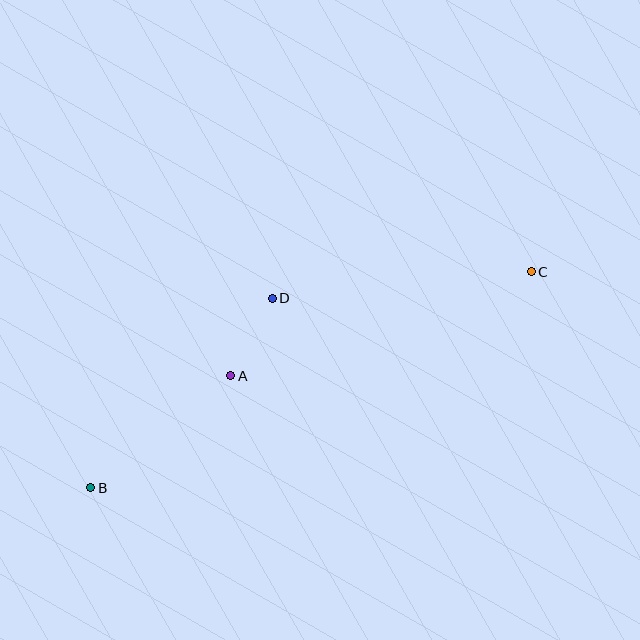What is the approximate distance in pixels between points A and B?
The distance between A and B is approximately 180 pixels.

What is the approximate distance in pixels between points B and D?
The distance between B and D is approximately 263 pixels.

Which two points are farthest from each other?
Points B and C are farthest from each other.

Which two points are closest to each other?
Points A and D are closest to each other.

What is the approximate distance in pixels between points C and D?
The distance between C and D is approximately 260 pixels.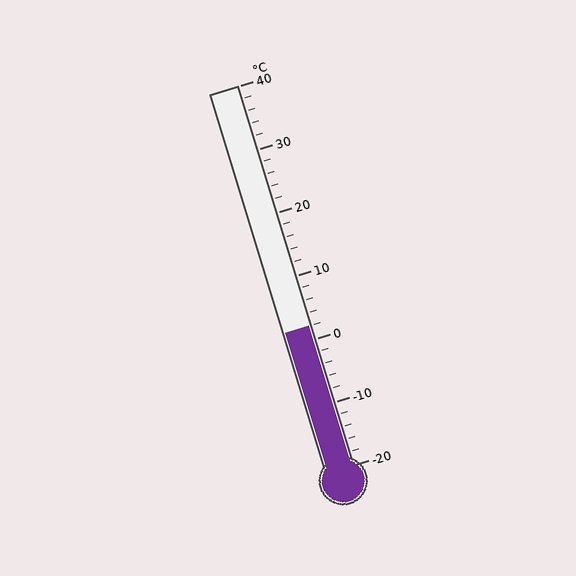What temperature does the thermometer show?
The thermometer shows approximately 2°C.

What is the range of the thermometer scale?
The thermometer scale ranges from -20°C to 40°C.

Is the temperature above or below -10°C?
The temperature is above -10°C.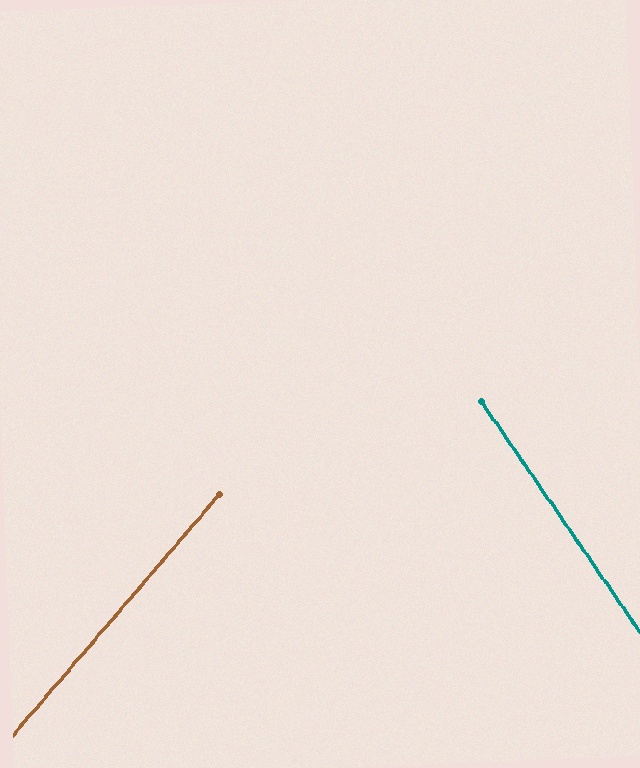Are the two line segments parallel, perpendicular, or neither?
Neither parallel nor perpendicular — they differ by about 75°.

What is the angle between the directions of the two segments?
Approximately 75 degrees.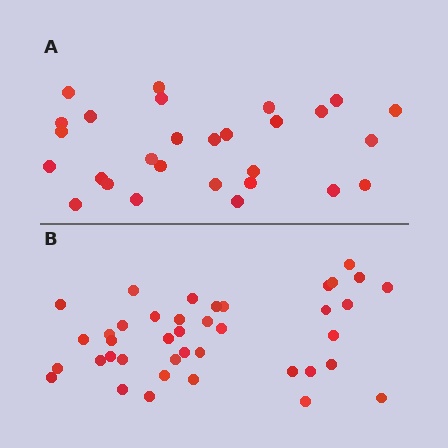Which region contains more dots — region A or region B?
Region B (the bottom region) has more dots.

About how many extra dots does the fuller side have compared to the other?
Region B has roughly 12 or so more dots than region A.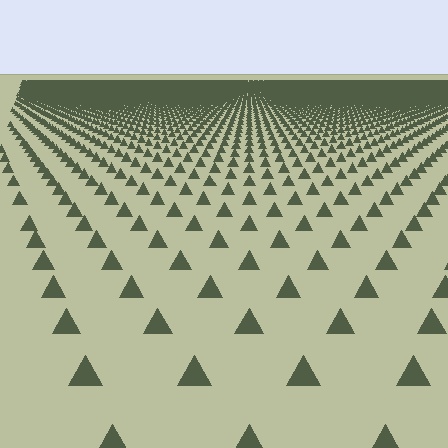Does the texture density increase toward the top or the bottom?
Density increases toward the top.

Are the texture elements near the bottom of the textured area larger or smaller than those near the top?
Larger. Near the bottom, elements are closer to the viewer and appear at a bigger on-screen size.